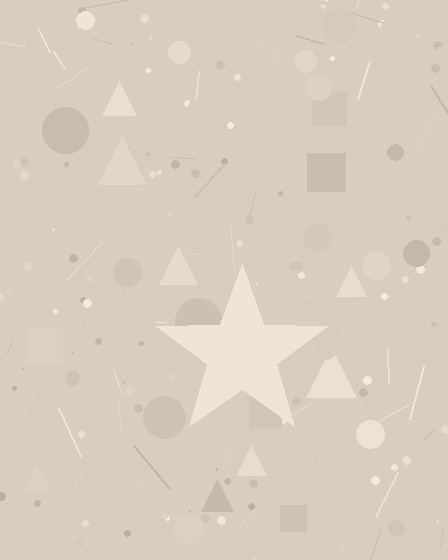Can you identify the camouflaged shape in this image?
The camouflaged shape is a star.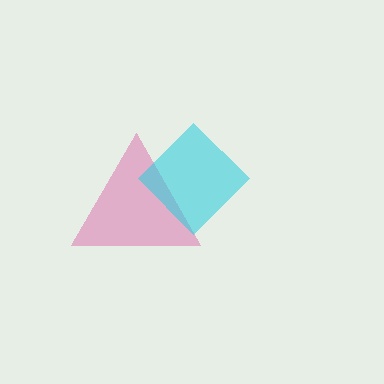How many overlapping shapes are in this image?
There are 2 overlapping shapes in the image.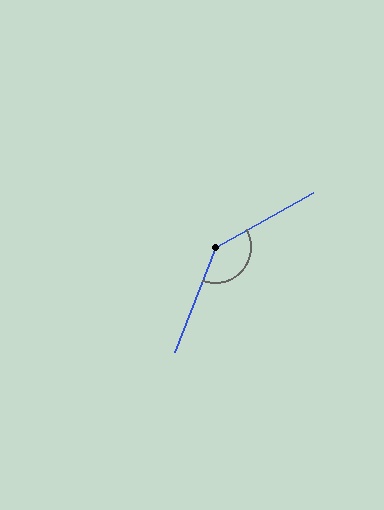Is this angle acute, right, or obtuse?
It is obtuse.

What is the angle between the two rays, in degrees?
Approximately 140 degrees.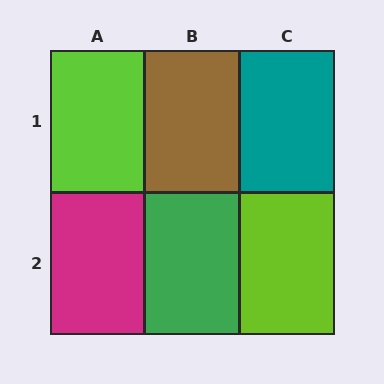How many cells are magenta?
1 cell is magenta.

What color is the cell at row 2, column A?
Magenta.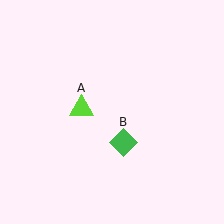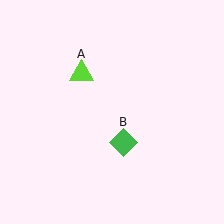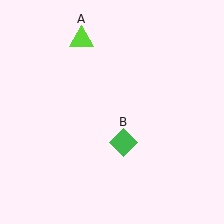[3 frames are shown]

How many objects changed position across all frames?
1 object changed position: lime triangle (object A).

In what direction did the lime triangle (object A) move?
The lime triangle (object A) moved up.